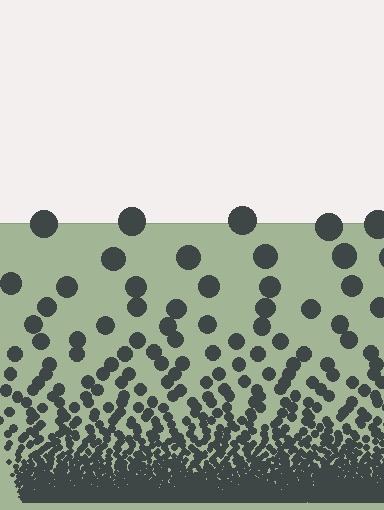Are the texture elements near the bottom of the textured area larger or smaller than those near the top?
Smaller. The gradient is inverted — elements near the bottom are smaller and denser.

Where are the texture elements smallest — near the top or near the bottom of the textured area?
Near the bottom.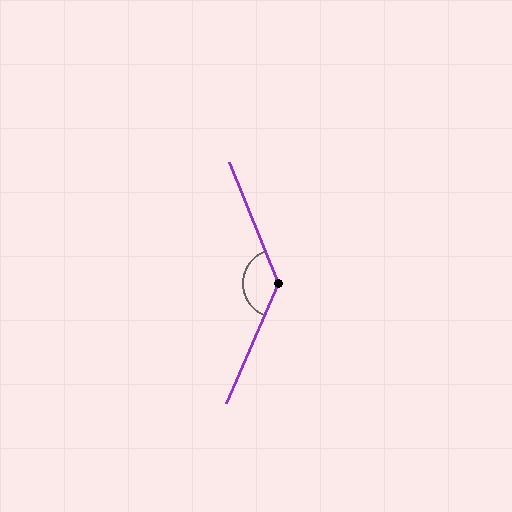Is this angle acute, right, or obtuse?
It is obtuse.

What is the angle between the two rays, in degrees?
Approximately 135 degrees.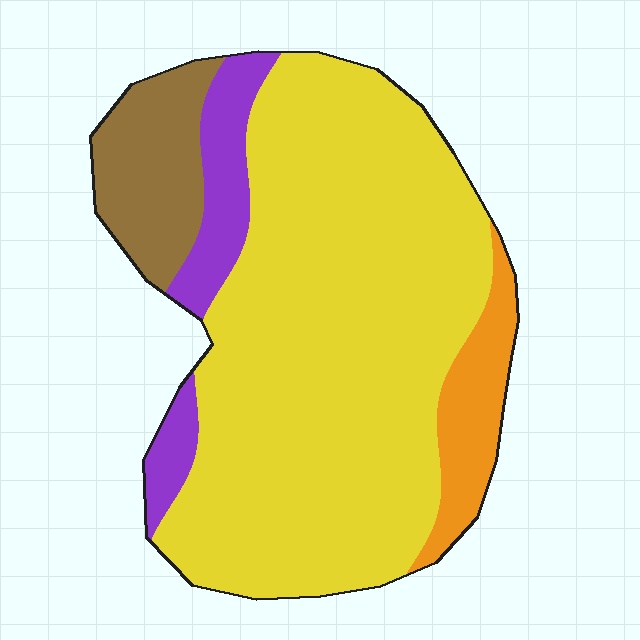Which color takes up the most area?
Yellow, at roughly 70%.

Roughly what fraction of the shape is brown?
Brown takes up about one tenth (1/10) of the shape.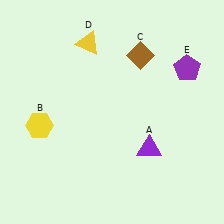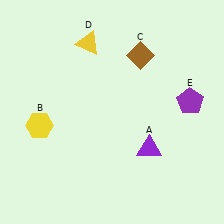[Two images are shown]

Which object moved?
The purple pentagon (E) moved down.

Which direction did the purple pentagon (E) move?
The purple pentagon (E) moved down.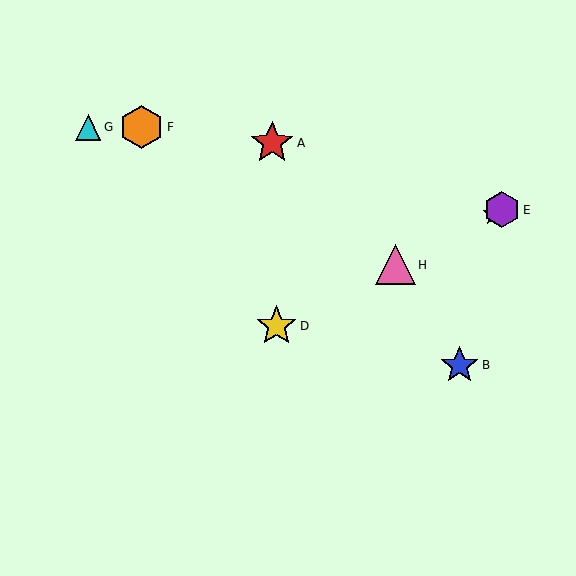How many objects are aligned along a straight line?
4 objects (C, D, E, H) are aligned along a straight line.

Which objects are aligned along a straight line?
Objects C, D, E, H are aligned along a straight line.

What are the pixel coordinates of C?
Object C is at (494, 214).